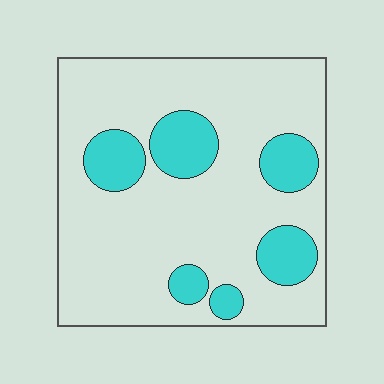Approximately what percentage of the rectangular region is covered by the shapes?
Approximately 20%.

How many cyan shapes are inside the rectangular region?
6.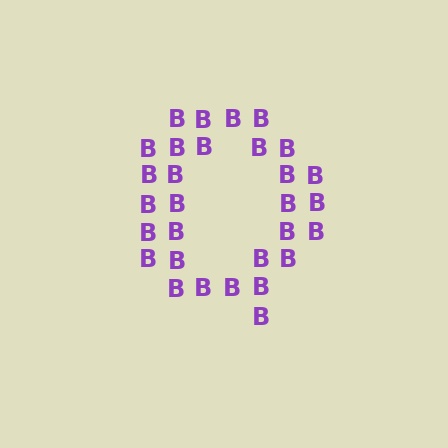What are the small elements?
The small elements are letter B's.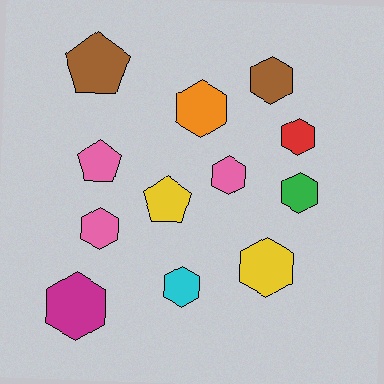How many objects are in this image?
There are 12 objects.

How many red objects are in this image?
There is 1 red object.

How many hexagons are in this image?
There are 9 hexagons.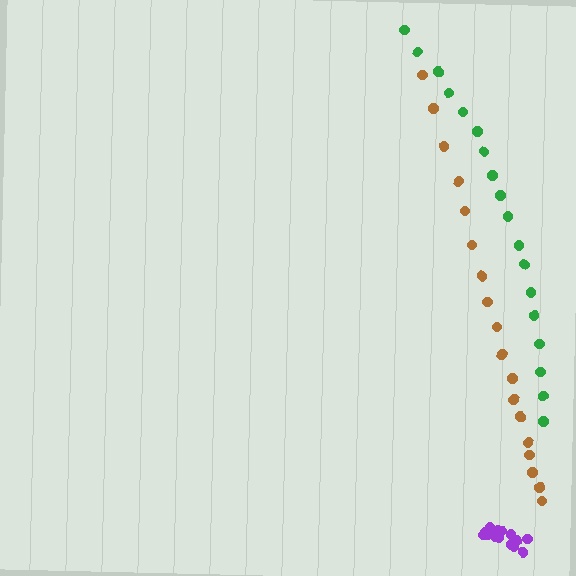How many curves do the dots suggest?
There are 3 distinct paths.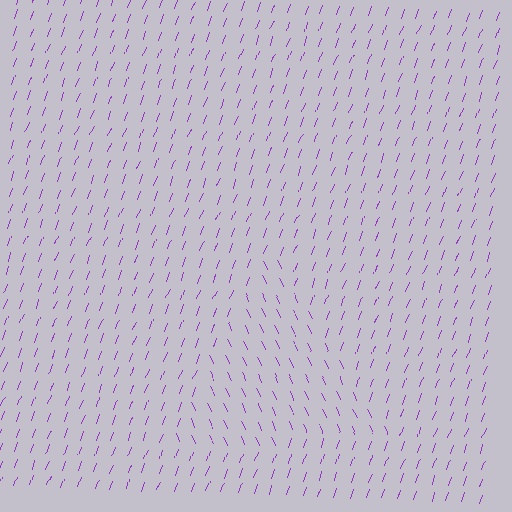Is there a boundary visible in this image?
Yes, there is a texture boundary formed by a change in line orientation.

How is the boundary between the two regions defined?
The boundary is defined purely by a change in line orientation (approximately 45 degrees difference). All lines are the same color and thickness.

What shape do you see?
I see a triangle.